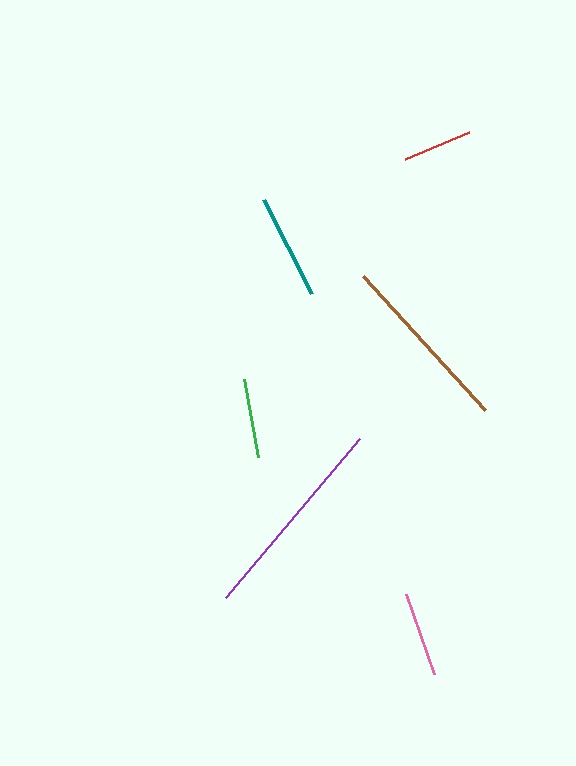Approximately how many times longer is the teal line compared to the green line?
The teal line is approximately 1.3 times the length of the green line.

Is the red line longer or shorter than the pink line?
The pink line is longer than the red line.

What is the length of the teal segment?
The teal segment is approximately 106 pixels long.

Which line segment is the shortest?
The red line is the shortest at approximately 70 pixels.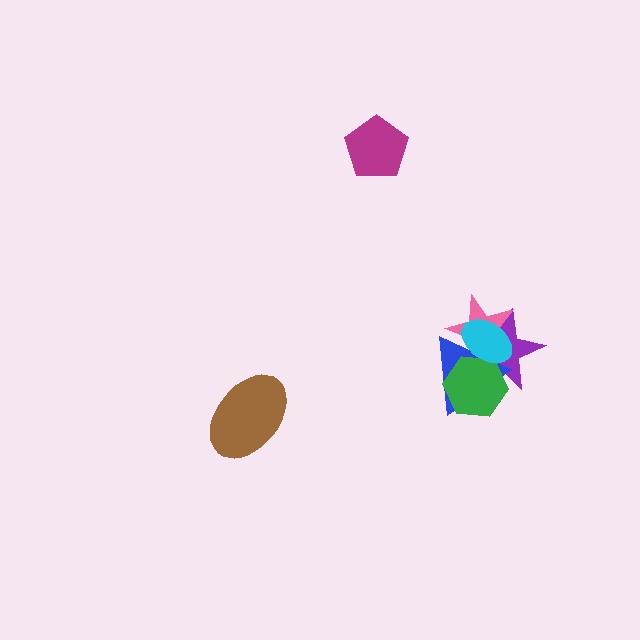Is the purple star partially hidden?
Yes, it is partially covered by another shape.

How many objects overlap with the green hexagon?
4 objects overlap with the green hexagon.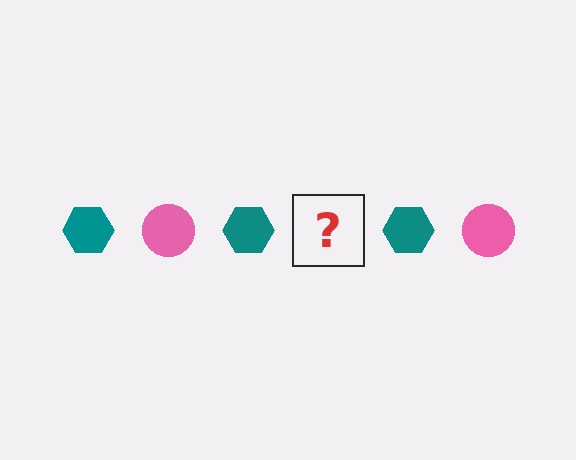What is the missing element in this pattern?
The missing element is a pink circle.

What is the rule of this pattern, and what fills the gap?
The rule is that the pattern alternates between teal hexagon and pink circle. The gap should be filled with a pink circle.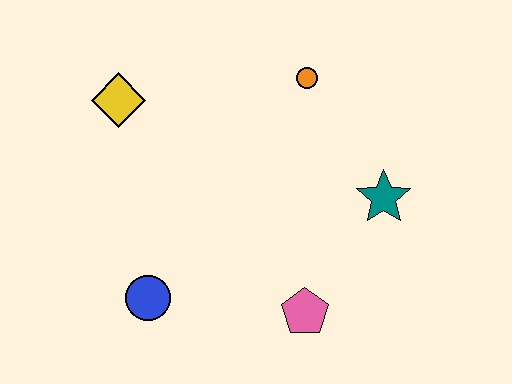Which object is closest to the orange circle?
The teal star is closest to the orange circle.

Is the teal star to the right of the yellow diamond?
Yes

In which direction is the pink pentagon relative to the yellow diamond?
The pink pentagon is below the yellow diamond.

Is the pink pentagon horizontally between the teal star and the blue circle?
Yes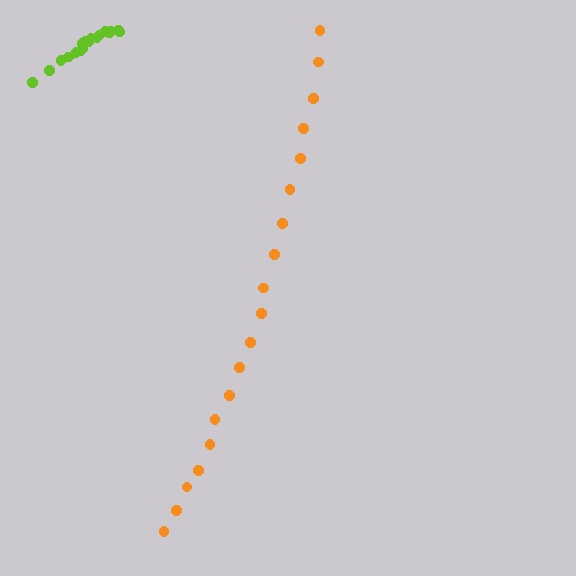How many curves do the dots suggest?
There are 2 distinct paths.